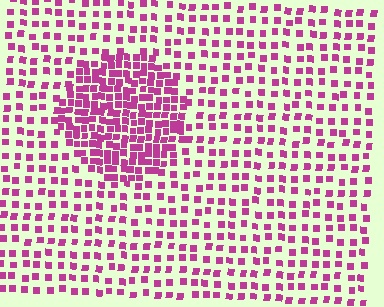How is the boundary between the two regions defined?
The boundary is defined by a change in element density (approximately 2.3x ratio). All elements are the same color, size, and shape.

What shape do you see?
I see a circle.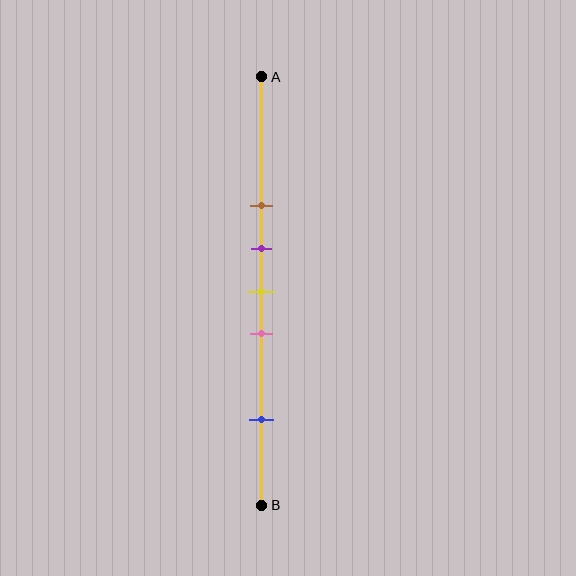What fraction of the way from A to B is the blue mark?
The blue mark is approximately 80% (0.8) of the way from A to B.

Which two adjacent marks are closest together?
The purple and yellow marks are the closest adjacent pair.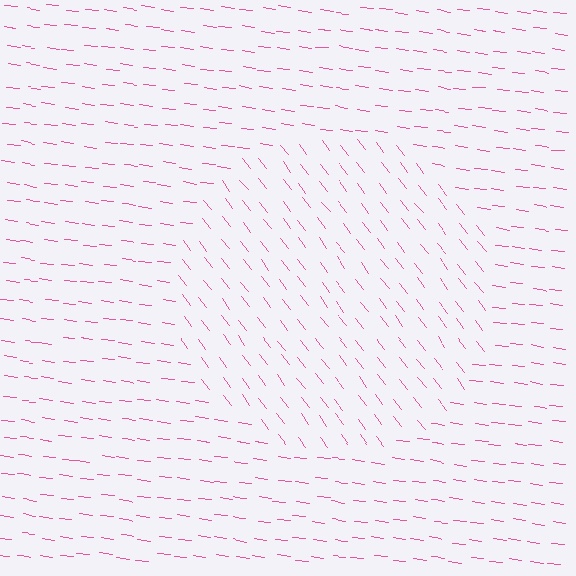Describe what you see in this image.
The image is filled with small pink line segments. A circle region in the image has lines oriented differently from the surrounding lines, creating a visible texture boundary.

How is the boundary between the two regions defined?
The boundary is defined purely by a change in line orientation (approximately 45 degrees difference). All lines are the same color and thickness.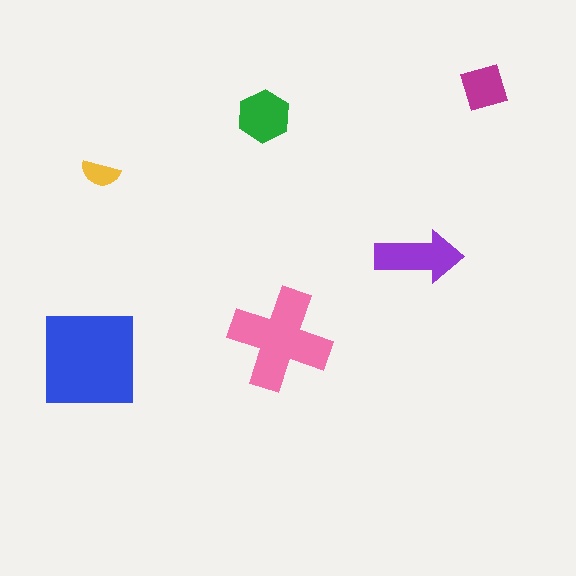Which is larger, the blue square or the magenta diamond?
The blue square.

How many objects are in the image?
There are 6 objects in the image.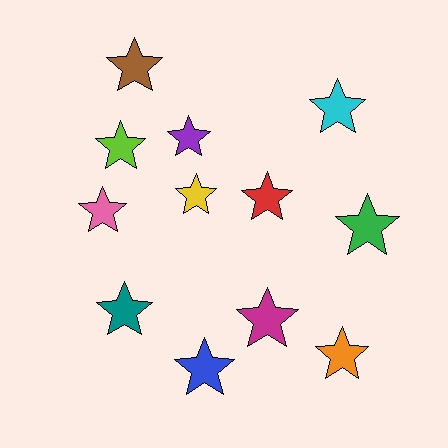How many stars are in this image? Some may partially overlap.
There are 12 stars.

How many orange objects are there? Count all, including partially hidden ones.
There is 1 orange object.